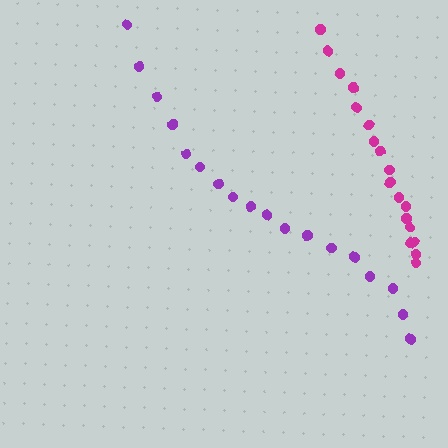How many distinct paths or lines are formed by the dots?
There are 2 distinct paths.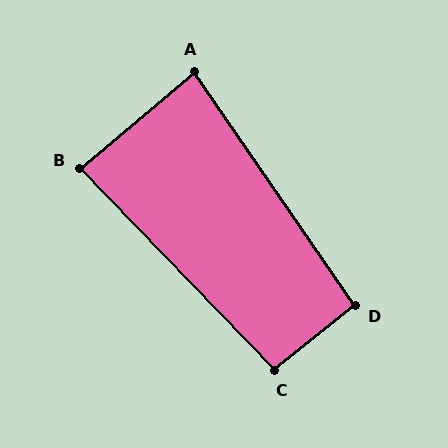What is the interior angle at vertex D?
Approximately 94 degrees (approximately right).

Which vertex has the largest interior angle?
C, at approximately 96 degrees.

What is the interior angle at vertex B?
Approximately 86 degrees (approximately right).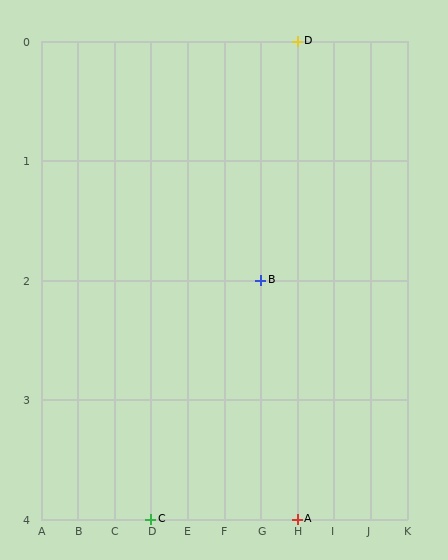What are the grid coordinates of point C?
Point C is at grid coordinates (D, 4).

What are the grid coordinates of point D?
Point D is at grid coordinates (H, 0).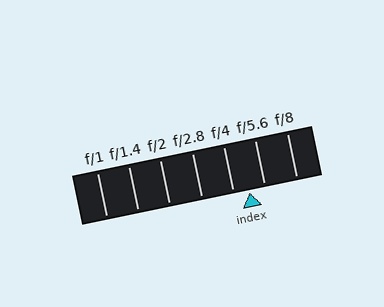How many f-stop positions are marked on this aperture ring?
There are 7 f-stop positions marked.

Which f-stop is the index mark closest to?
The index mark is closest to f/4.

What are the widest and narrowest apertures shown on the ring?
The widest aperture shown is f/1 and the narrowest is f/8.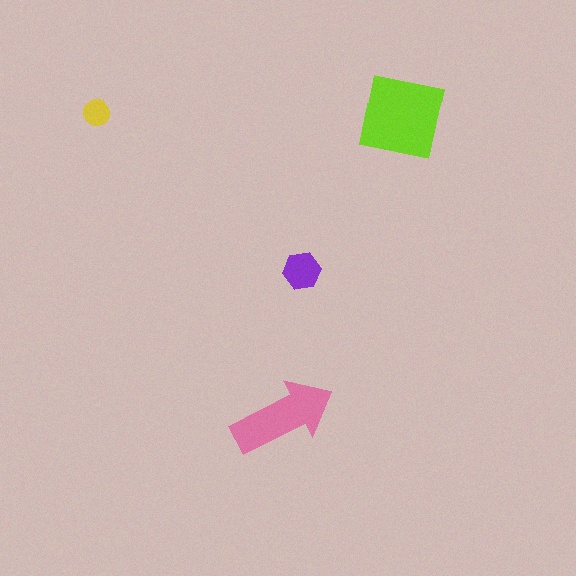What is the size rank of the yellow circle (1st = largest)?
4th.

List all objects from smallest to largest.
The yellow circle, the purple hexagon, the pink arrow, the lime square.